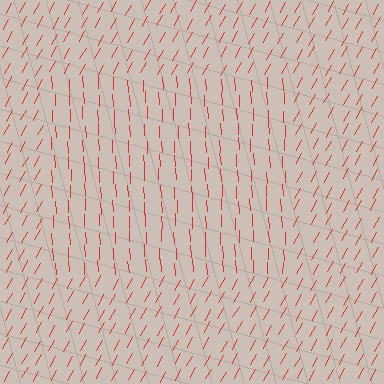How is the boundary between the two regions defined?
The boundary is defined purely by a change in line orientation (approximately 32 degrees difference). All lines are the same color and thickness.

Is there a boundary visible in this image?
Yes, there is a texture boundary formed by a change in line orientation.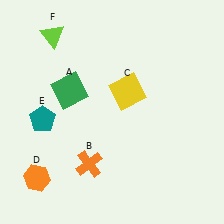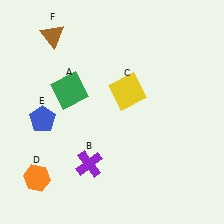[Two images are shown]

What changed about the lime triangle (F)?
In Image 1, F is lime. In Image 2, it changed to brown.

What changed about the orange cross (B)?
In Image 1, B is orange. In Image 2, it changed to purple.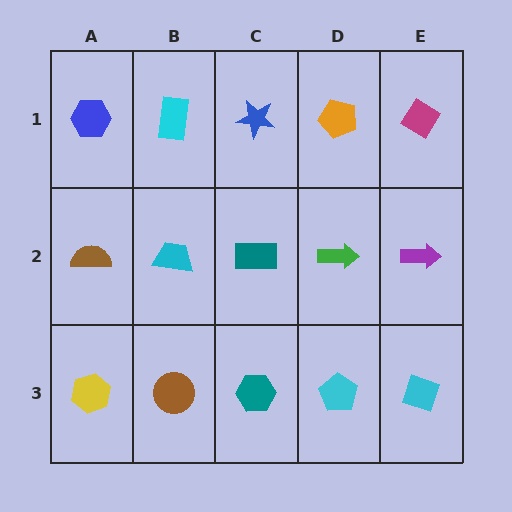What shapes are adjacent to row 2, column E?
A magenta diamond (row 1, column E), a cyan diamond (row 3, column E), a green arrow (row 2, column D).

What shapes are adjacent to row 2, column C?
A blue star (row 1, column C), a teal hexagon (row 3, column C), a cyan trapezoid (row 2, column B), a green arrow (row 2, column D).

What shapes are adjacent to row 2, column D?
An orange pentagon (row 1, column D), a cyan pentagon (row 3, column D), a teal rectangle (row 2, column C), a purple arrow (row 2, column E).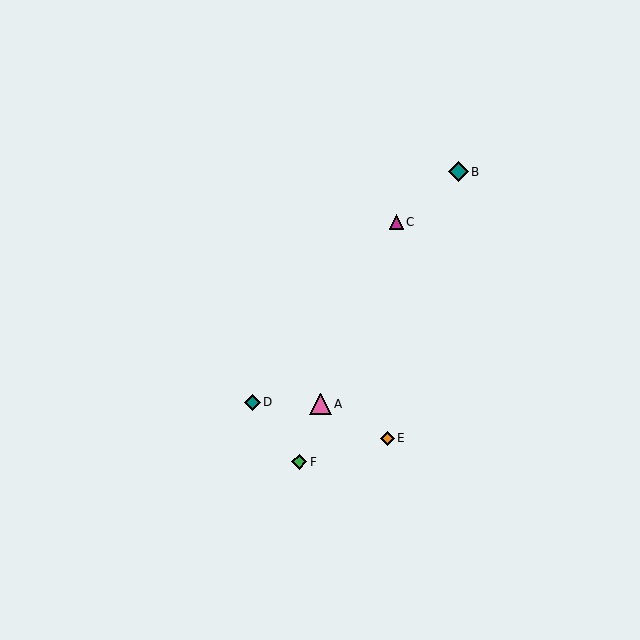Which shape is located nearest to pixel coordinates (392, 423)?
The orange diamond (labeled E) at (387, 438) is nearest to that location.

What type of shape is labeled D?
Shape D is a teal diamond.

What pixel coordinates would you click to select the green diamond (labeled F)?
Click at (299, 462) to select the green diamond F.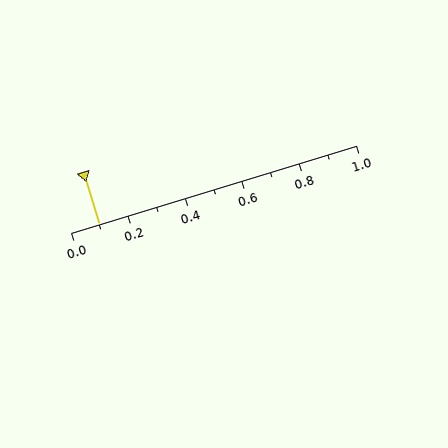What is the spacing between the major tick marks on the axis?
The major ticks are spaced 0.2 apart.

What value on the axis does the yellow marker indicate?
The marker indicates approximately 0.1.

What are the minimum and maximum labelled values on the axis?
The axis runs from 0.0 to 1.0.